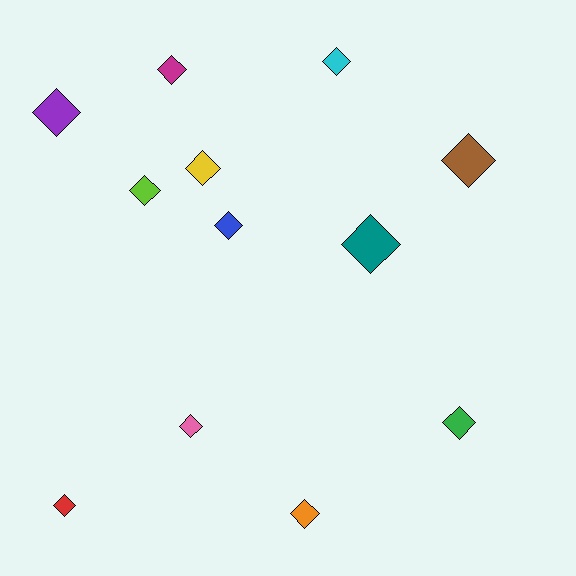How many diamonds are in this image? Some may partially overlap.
There are 12 diamonds.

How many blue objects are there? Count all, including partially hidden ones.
There is 1 blue object.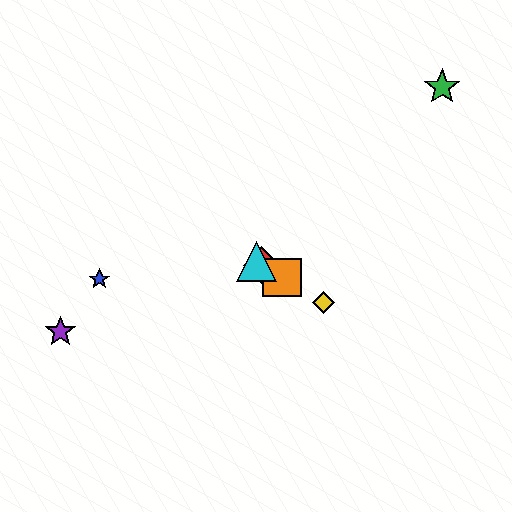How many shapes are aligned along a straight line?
4 shapes (the red diamond, the yellow diamond, the orange square, the cyan triangle) are aligned along a straight line.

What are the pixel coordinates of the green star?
The green star is at (442, 87).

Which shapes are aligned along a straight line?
The red diamond, the yellow diamond, the orange square, the cyan triangle are aligned along a straight line.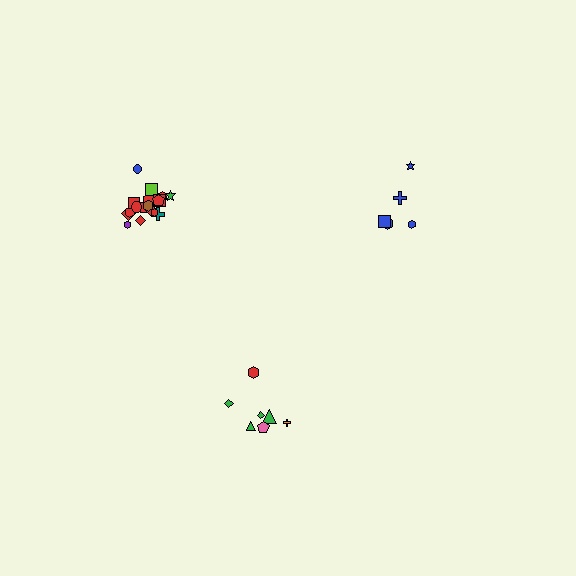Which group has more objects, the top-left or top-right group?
The top-left group.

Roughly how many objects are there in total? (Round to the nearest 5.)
Roughly 30 objects in total.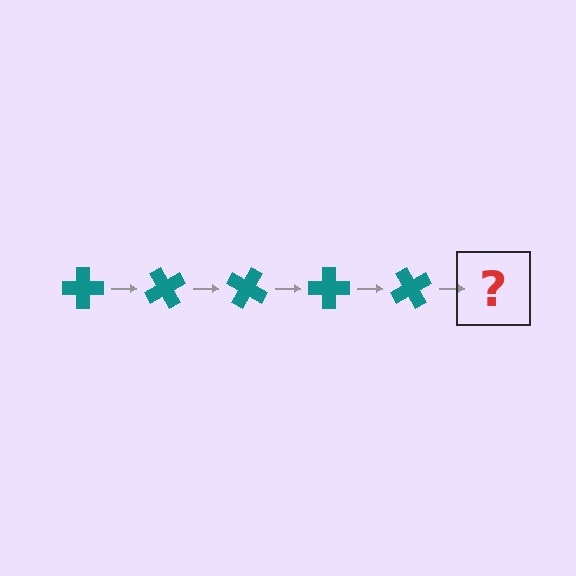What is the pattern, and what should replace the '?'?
The pattern is that the cross rotates 60 degrees each step. The '?' should be a teal cross rotated 300 degrees.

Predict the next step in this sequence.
The next step is a teal cross rotated 300 degrees.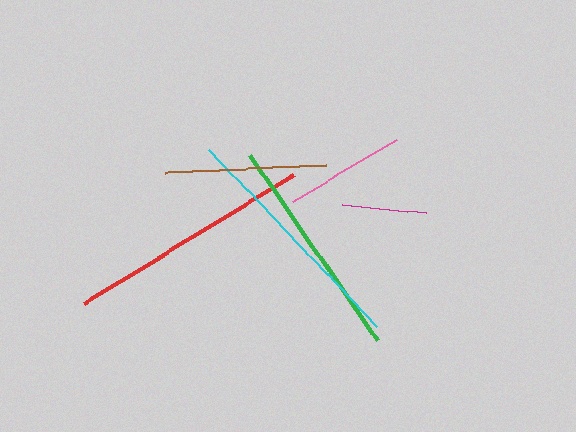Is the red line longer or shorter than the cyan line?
The red line is longer than the cyan line.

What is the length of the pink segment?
The pink segment is approximately 121 pixels long.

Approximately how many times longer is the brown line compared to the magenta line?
The brown line is approximately 1.9 times the length of the magenta line.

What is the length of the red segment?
The red segment is approximately 245 pixels long.